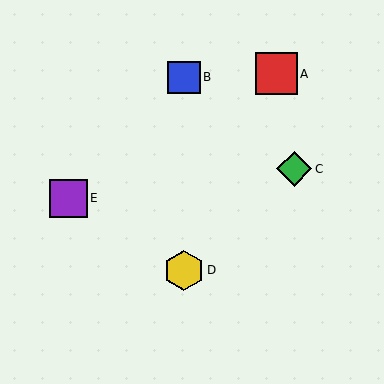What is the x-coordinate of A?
Object A is at x≈276.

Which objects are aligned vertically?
Objects B, D are aligned vertically.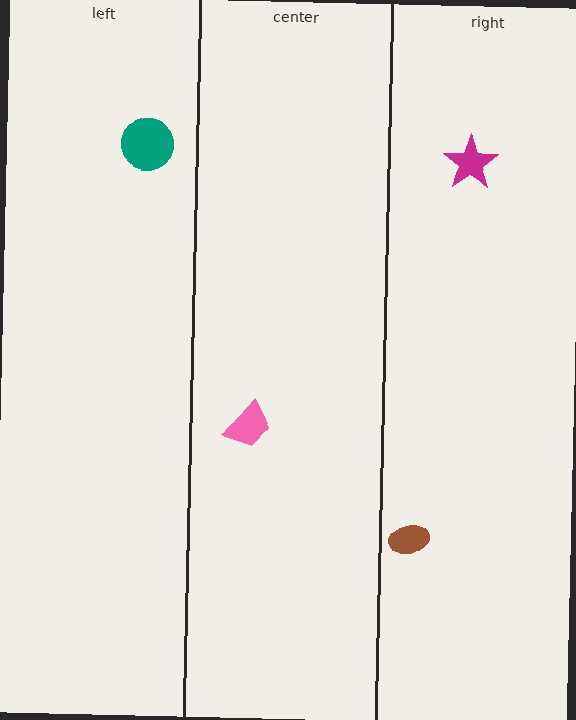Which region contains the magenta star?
The right region.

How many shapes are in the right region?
2.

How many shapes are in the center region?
1.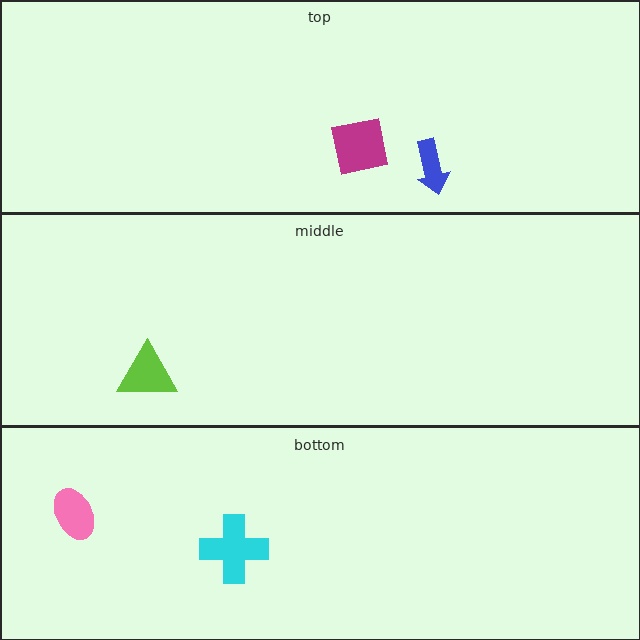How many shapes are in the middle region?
1.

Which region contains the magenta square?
The top region.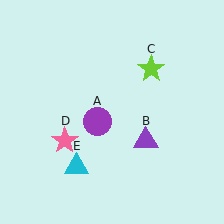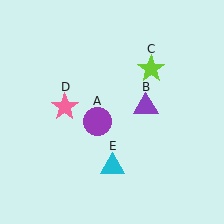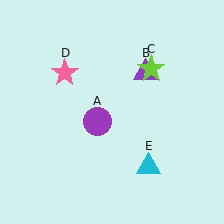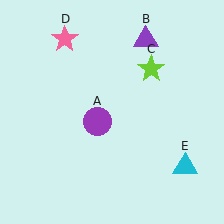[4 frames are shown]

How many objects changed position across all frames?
3 objects changed position: purple triangle (object B), pink star (object D), cyan triangle (object E).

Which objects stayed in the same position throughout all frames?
Purple circle (object A) and lime star (object C) remained stationary.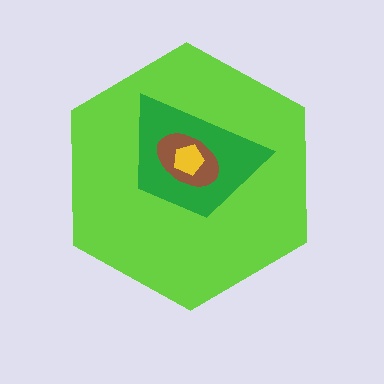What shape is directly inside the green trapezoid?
The brown ellipse.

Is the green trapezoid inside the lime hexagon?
Yes.